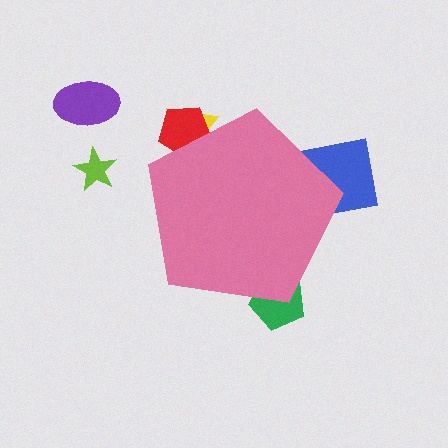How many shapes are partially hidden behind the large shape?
4 shapes are partially hidden.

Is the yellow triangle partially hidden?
Yes, the yellow triangle is partially hidden behind the pink pentagon.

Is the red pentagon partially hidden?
Yes, the red pentagon is partially hidden behind the pink pentagon.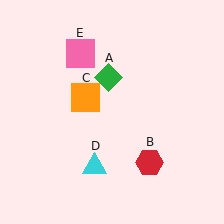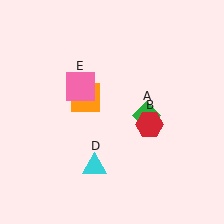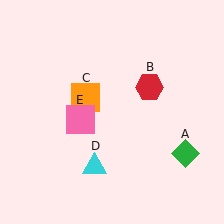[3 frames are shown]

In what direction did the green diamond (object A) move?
The green diamond (object A) moved down and to the right.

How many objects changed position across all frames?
3 objects changed position: green diamond (object A), red hexagon (object B), pink square (object E).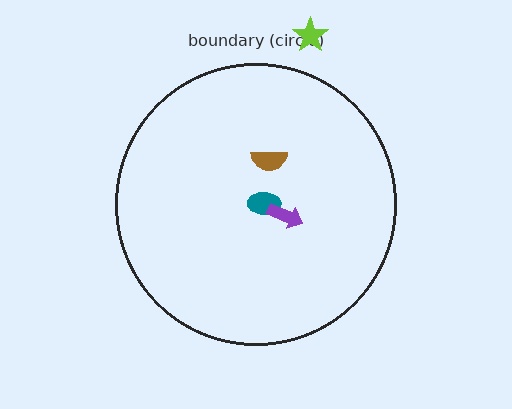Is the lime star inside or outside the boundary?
Outside.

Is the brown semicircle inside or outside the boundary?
Inside.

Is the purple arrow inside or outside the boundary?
Inside.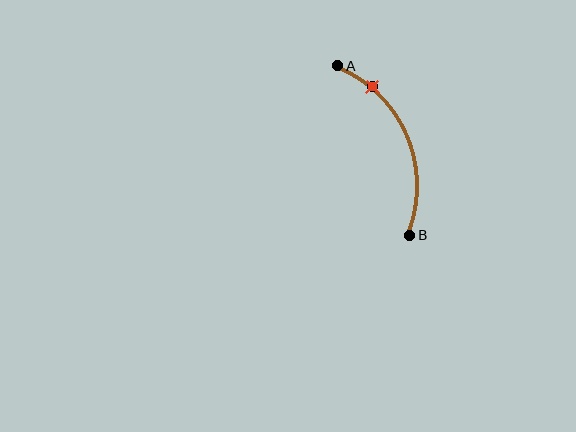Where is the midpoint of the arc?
The arc midpoint is the point on the curve farthest from the straight line joining A and B. It sits to the right of that line.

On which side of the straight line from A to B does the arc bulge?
The arc bulges to the right of the straight line connecting A and B.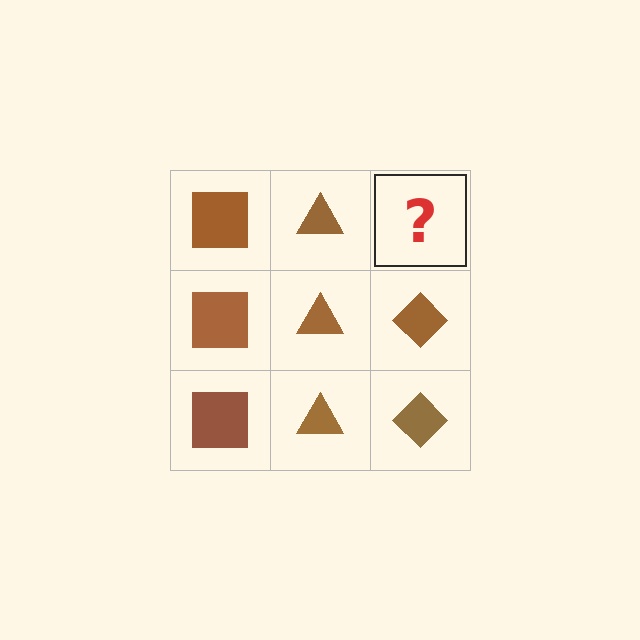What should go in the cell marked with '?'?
The missing cell should contain a brown diamond.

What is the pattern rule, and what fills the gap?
The rule is that each column has a consistent shape. The gap should be filled with a brown diamond.